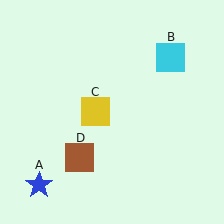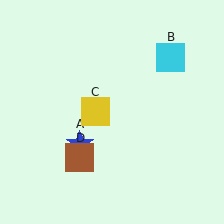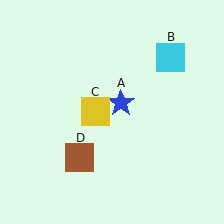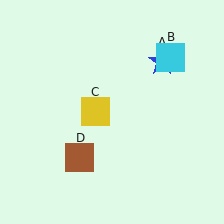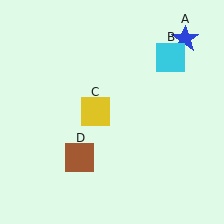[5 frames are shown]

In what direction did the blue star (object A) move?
The blue star (object A) moved up and to the right.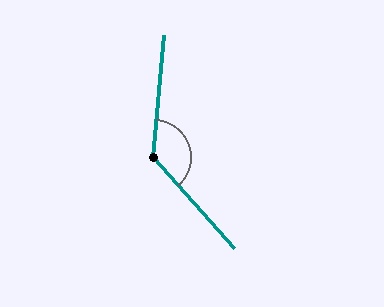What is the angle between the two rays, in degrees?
Approximately 133 degrees.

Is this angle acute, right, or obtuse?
It is obtuse.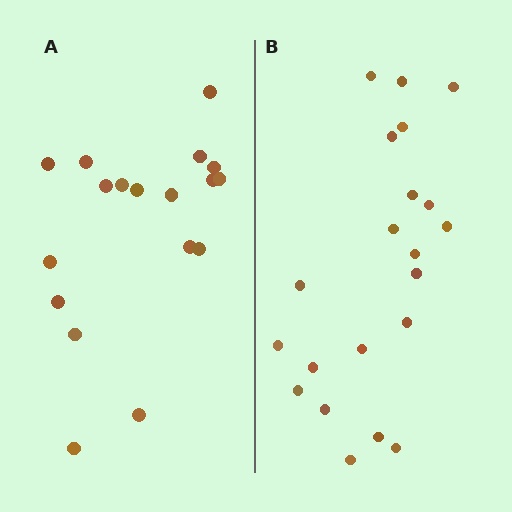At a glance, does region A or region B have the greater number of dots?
Region B (the right region) has more dots.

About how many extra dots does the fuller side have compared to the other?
Region B has just a few more — roughly 2 or 3 more dots than region A.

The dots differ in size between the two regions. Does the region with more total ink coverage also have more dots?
No. Region A has more total ink coverage because its dots are larger, but region B actually contains more individual dots. Total area can be misleading — the number of items is what matters here.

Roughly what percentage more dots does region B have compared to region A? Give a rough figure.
About 15% more.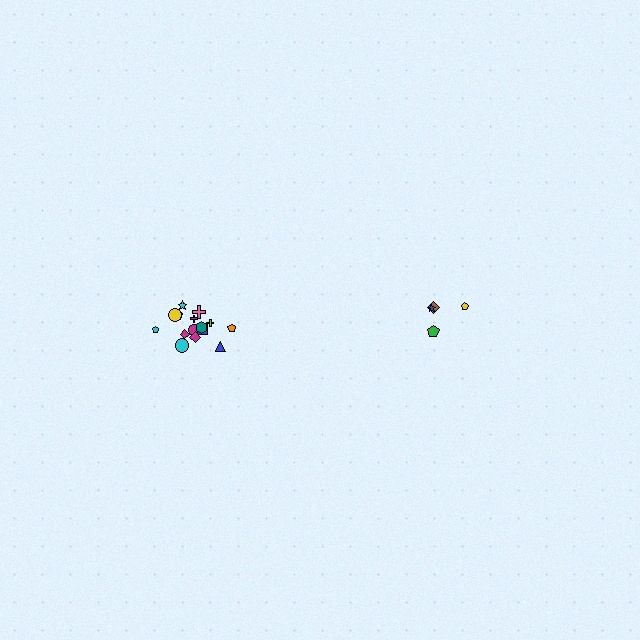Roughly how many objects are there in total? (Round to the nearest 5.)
Roughly 20 objects in total.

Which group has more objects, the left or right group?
The left group.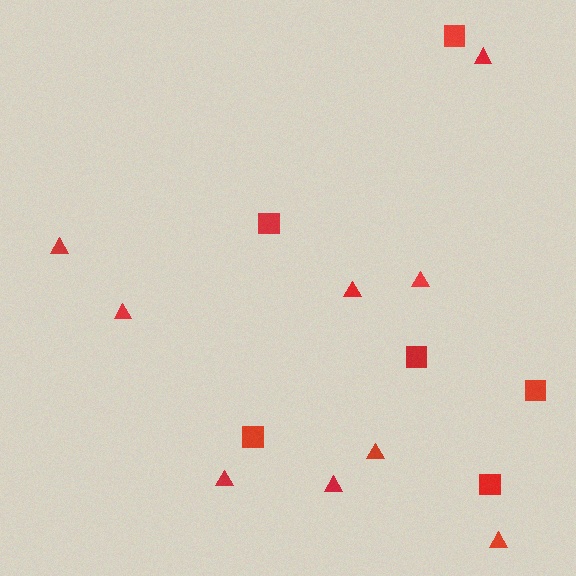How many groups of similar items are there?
There are 2 groups: one group of squares (6) and one group of triangles (9).